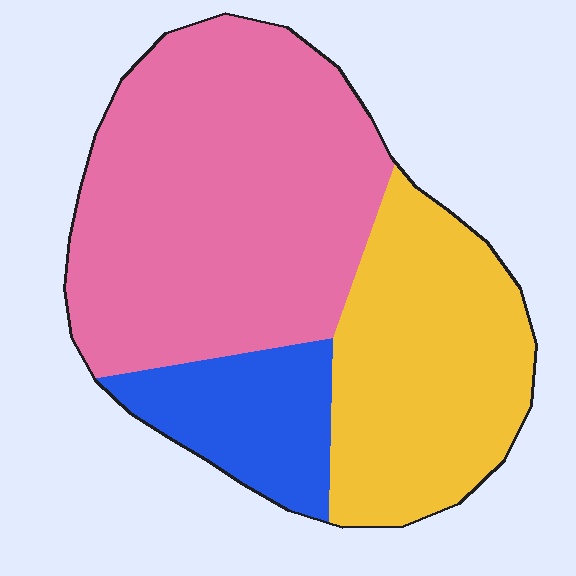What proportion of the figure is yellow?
Yellow covers around 30% of the figure.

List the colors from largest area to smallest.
From largest to smallest: pink, yellow, blue.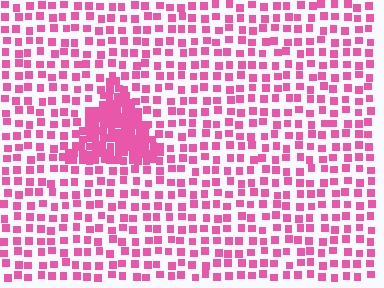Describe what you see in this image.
The image contains small pink elements arranged at two different densities. A triangle-shaped region is visible where the elements are more densely packed than the surrounding area.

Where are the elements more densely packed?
The elements are more densely packed inside the triangle boundary.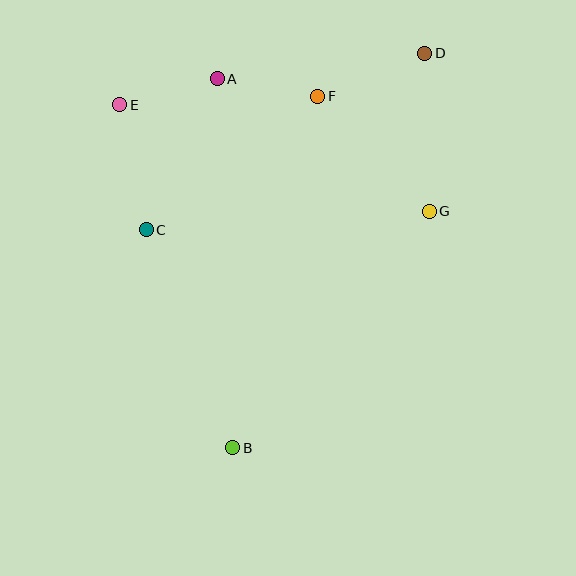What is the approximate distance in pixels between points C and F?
The distance between C and F is approximately 217 pixels.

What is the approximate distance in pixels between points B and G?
The distance between B and G is approximately 308 pixels.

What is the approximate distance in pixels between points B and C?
The distance between B and C is approximately 235 pixels.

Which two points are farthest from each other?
Points B and D are farthest from each other.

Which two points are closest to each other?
Points A and E are closest to each other.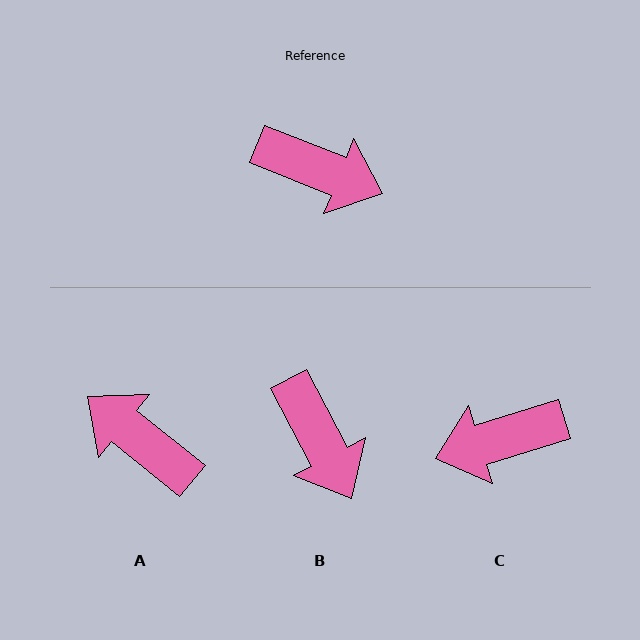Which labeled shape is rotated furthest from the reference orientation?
A, about 163 degrees away.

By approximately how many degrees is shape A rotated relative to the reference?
Approximately 163 degrees counter-clockwise.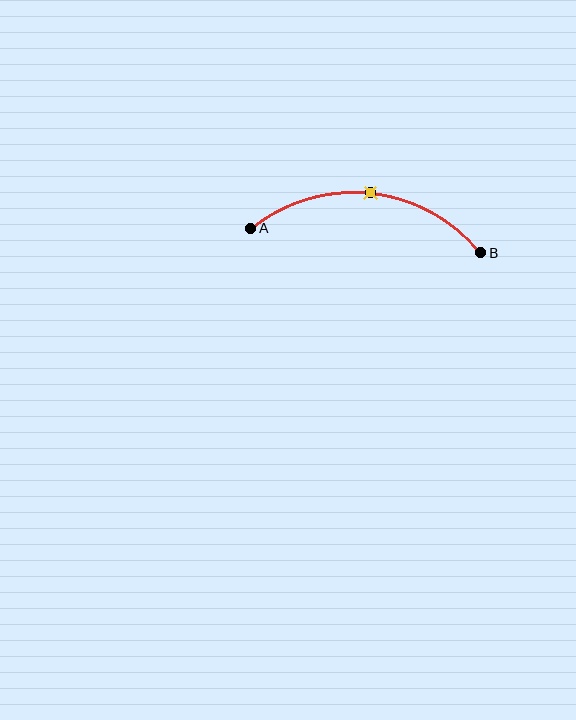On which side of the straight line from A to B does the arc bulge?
The arc bulges above the straight line connecting A and B.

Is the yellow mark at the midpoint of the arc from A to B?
Yes. The yellow mark lies on the arc at equal arc-length from both A and B — it is the arc midpoint.